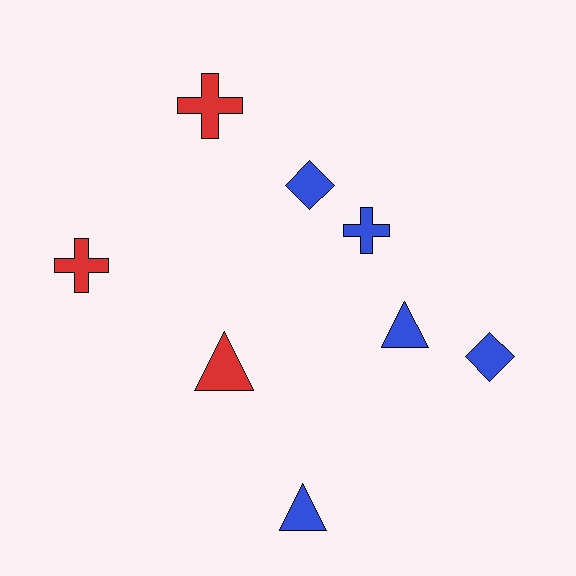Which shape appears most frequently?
Cross, with 3 objects.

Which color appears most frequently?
Blue, with 5 objects.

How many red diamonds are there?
There are no red diamonds.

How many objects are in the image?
There are 8 objects.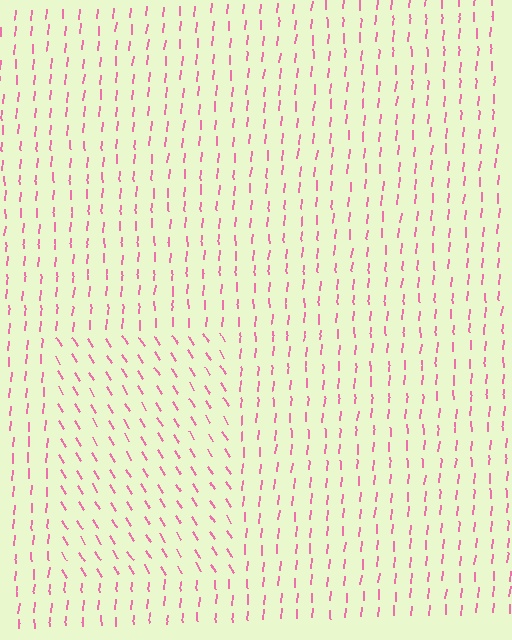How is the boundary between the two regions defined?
The boundary is defined purely by a change in line orientation (approximately 37 degrees difference). All lines are the same color and thickness.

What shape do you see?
I see a rectangle.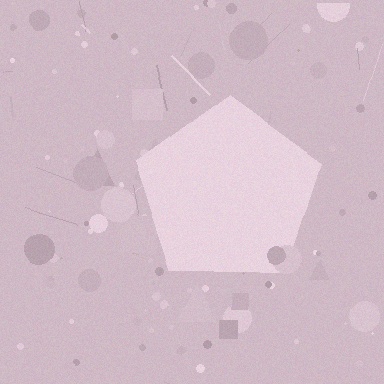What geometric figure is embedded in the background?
A pentagon is embedded in the background.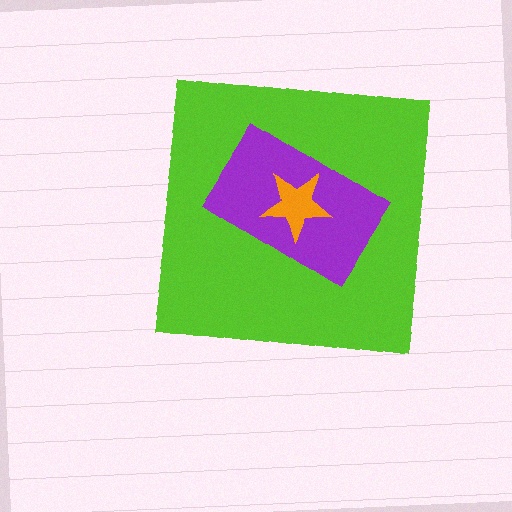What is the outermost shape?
The lime square.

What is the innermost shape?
The orange star.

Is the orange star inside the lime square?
Yes.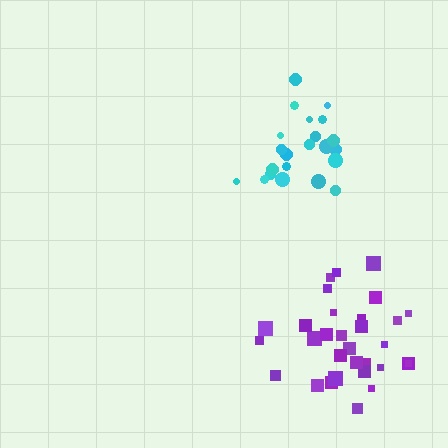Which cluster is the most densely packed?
Cyan.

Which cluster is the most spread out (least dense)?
Purple.